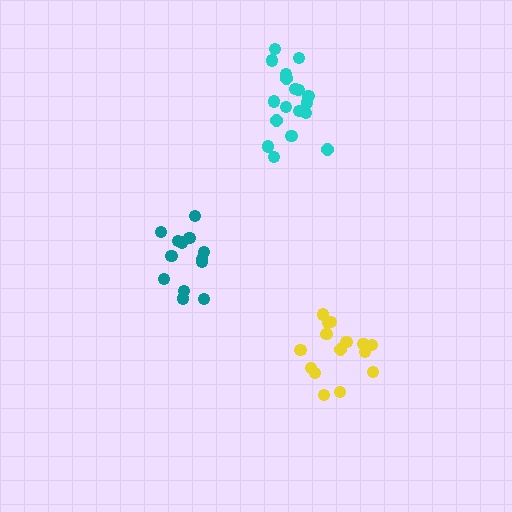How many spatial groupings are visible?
There are 3 spatial groupings.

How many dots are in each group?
Group 1: 13 dots, Group 2: 15 dots, Group 3: 18 dots (46 total).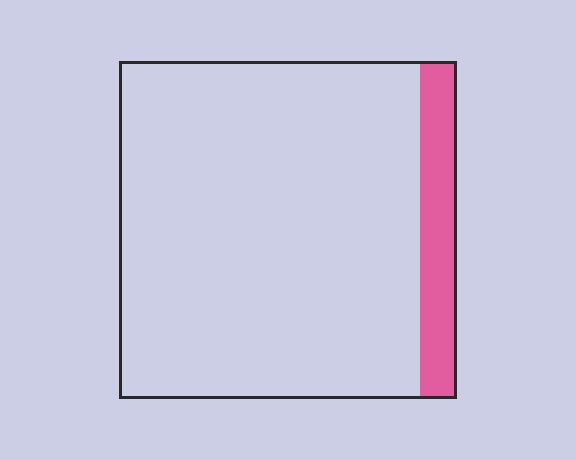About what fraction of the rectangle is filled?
About one tenth (1/10).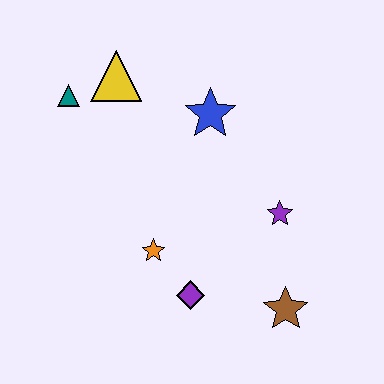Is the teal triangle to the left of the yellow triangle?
Yes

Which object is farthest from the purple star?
The teal triangle is farthest from the purple star.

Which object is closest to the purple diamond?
The orange star is closest to the purple diamond.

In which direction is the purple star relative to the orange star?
The purple star is to the right of the orange star.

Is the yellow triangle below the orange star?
No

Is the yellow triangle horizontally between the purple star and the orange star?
No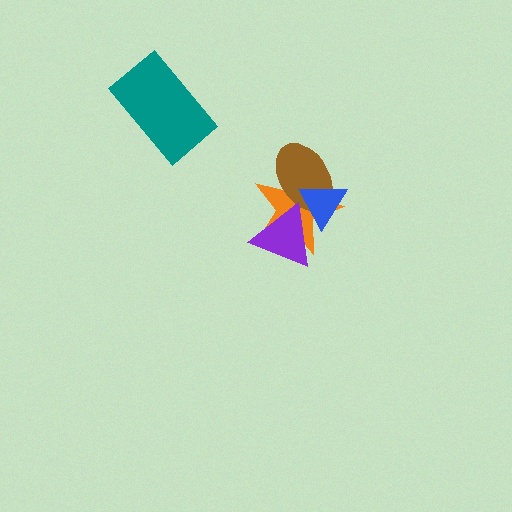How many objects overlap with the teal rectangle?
0 objects overlap with the teal rectangle.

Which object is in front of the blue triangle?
The purple triangle is in front of the blue triangle.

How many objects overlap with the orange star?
3 objects overlap with the orange star.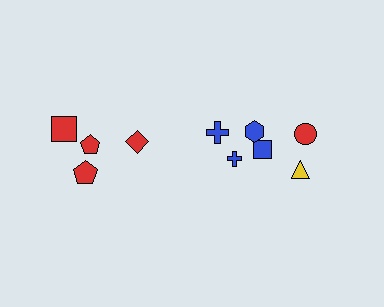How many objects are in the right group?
There are 6 objects.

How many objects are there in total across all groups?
There are 10 objects.